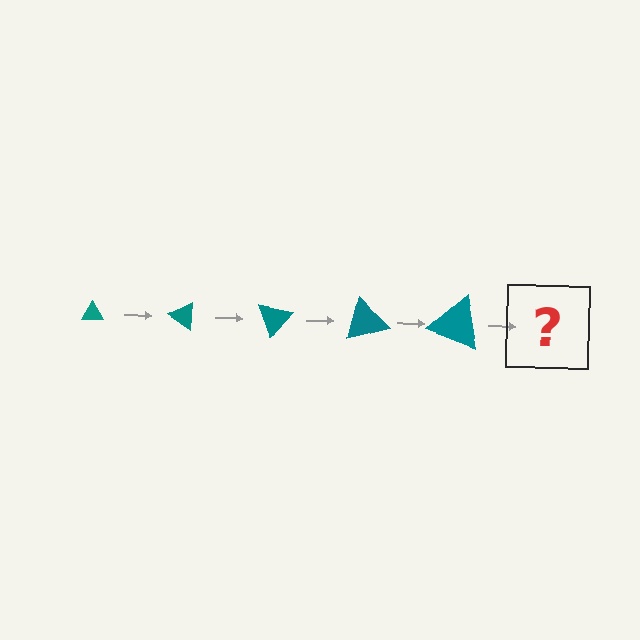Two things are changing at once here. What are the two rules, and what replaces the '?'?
The two rules are that the triangle grows larger each step and it rotates 35 degrees each step. The '?' should be a triangle, larger than the previous one and rotated 175 degrees from the start.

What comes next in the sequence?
The next element should be a triangle, larger than the previous one and rotated 175 degrees from the start.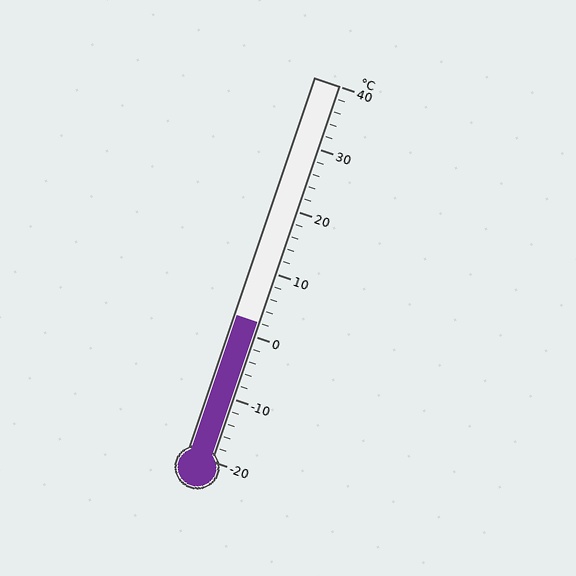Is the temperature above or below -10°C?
The temperature is above -10°C.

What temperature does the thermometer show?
The thermometer shows approximately 2°C.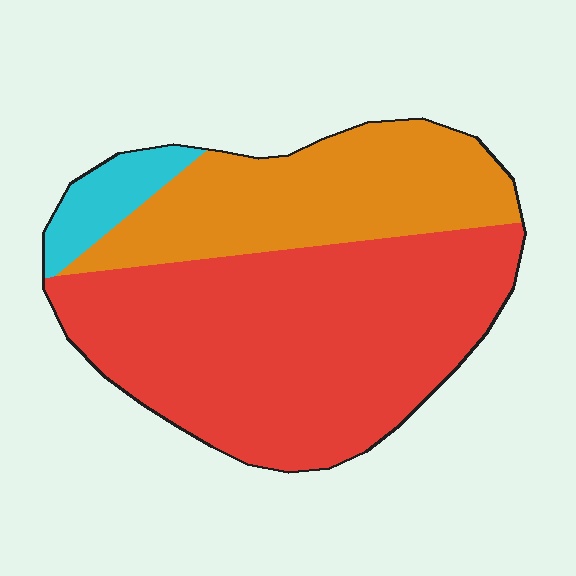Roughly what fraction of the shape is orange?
Orange takes up about one third (1/3) of the shape.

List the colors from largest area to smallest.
From largest to smallest: red, orange, cyan.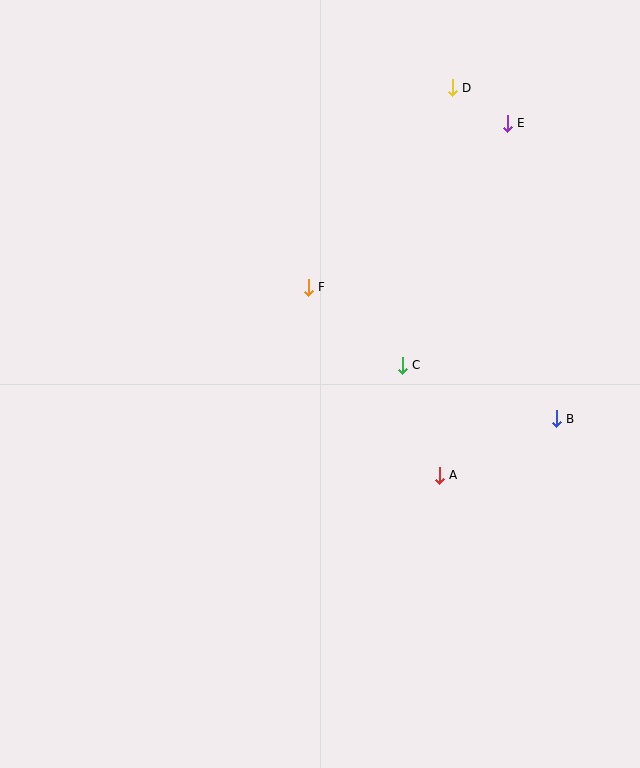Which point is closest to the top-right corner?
Point E is closest to the top-right corner.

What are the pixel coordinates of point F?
Point F is at (308, 287).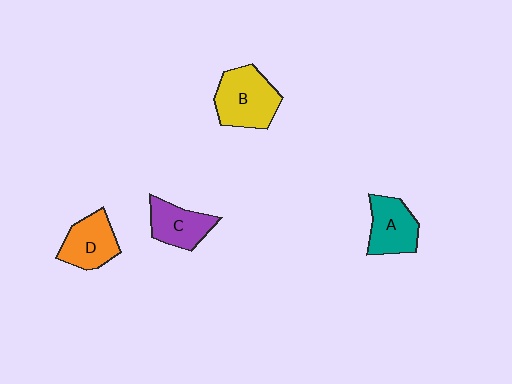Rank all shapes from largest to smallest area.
From largest to smallest: B (yellow), D (orange), A (teal), C (purple).